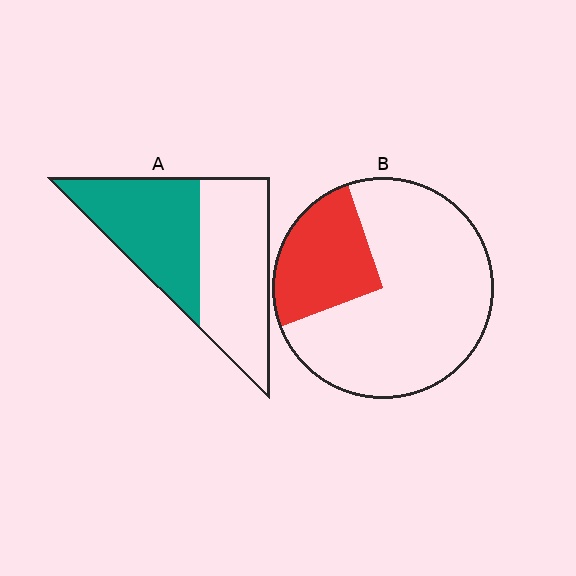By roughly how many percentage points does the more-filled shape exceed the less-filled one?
By roughly 20 percentage points (A over B).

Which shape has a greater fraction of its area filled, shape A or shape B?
Shape A.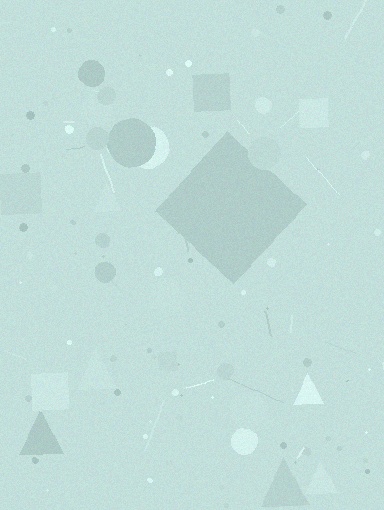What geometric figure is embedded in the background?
A diamond is embedded in the background.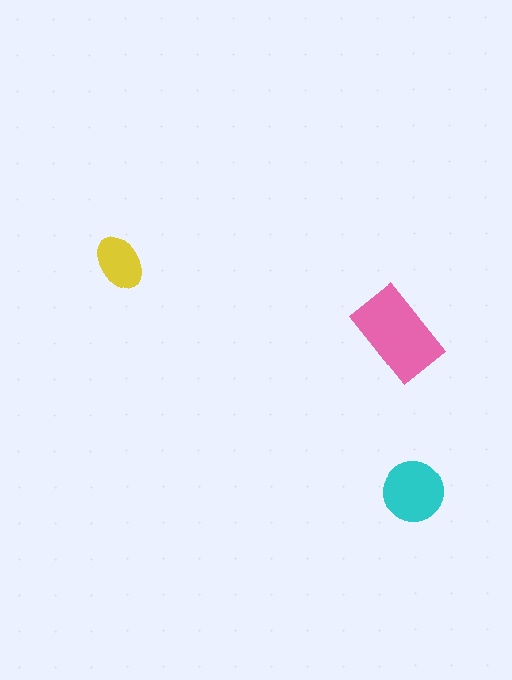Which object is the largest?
The pink rectangle.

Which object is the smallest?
The yellow ellipse.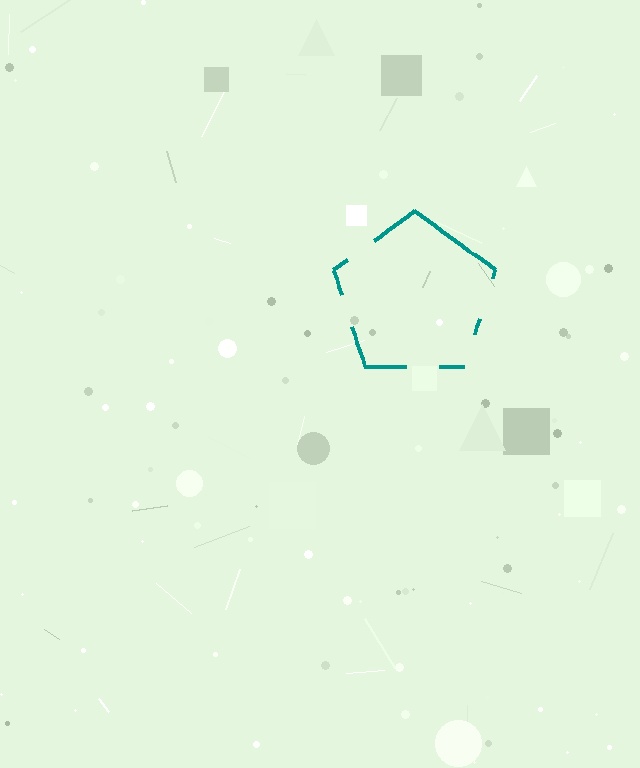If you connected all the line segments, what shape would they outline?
They would outline a pentagon.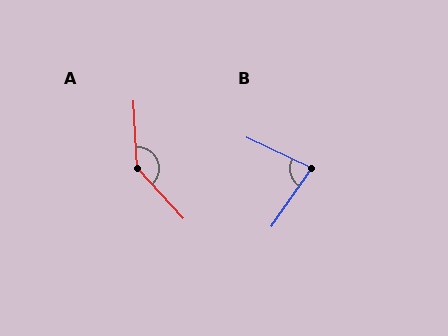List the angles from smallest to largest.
B (81°), A (140°).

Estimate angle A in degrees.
Approximately 140 degrees.